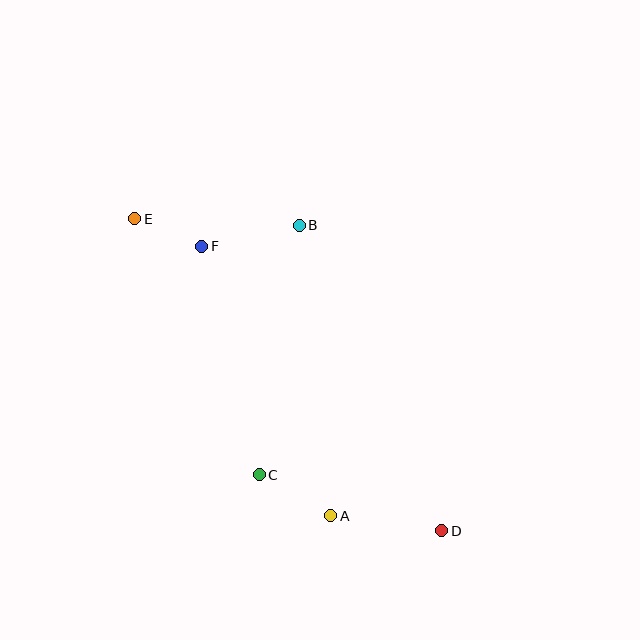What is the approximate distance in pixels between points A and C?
The distance between A and C is approximately 82 pixels.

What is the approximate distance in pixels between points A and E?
The distance between A and E is approximately 356 pixels.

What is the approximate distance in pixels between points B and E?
The distance between B and E is approximately 165 pixels.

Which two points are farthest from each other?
Points D and E are farthest from each other.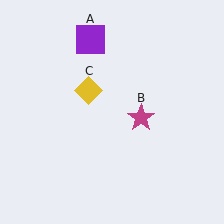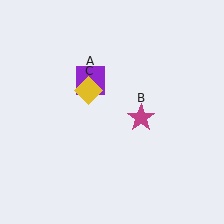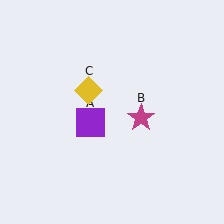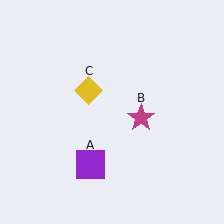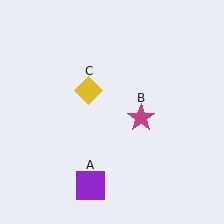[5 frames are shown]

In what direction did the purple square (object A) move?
The purple square (object A) moved down.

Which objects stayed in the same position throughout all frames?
Magenta star (object B) and yellow diamond (object C) remained stationary.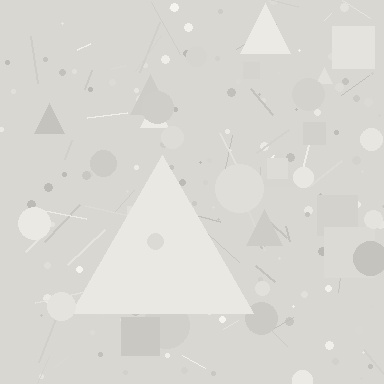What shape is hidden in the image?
A triangle is hidden in the image.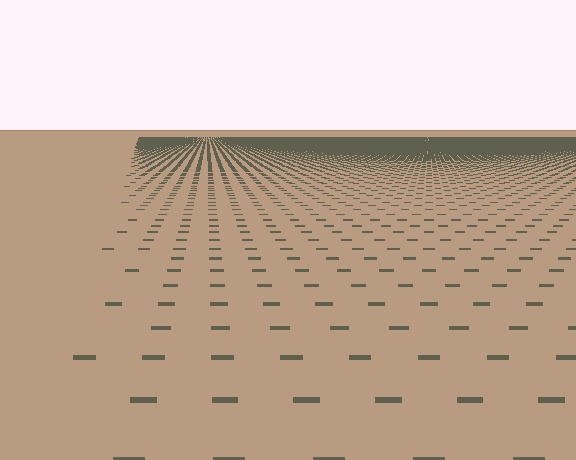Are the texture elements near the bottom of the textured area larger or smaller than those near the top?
Larger. Near the bottom, elements are closer to the viewer and appear at a bigger on-screen size.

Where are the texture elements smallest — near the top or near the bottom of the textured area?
Near the top.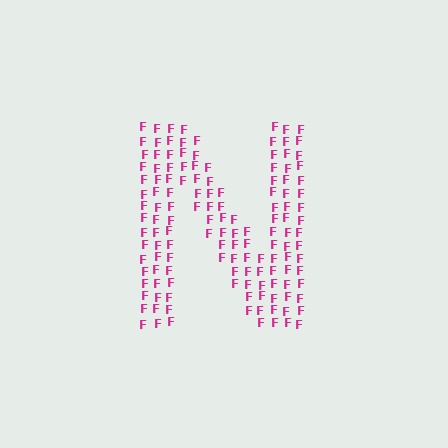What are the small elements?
The small elements are letter F's.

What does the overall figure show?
The overall figure shows the letter N.